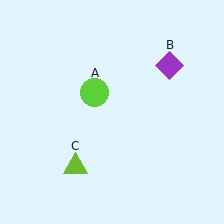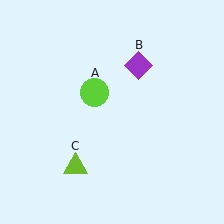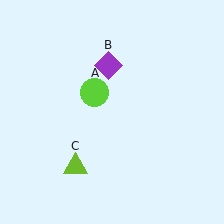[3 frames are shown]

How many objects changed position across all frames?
1 object changed position: purple diamond (object B).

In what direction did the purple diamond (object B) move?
The purple diamond (object B) moved left.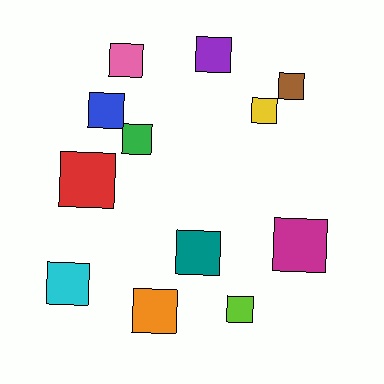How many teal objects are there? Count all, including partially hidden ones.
There is 1 teal object.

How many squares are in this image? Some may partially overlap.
There are 12 squares.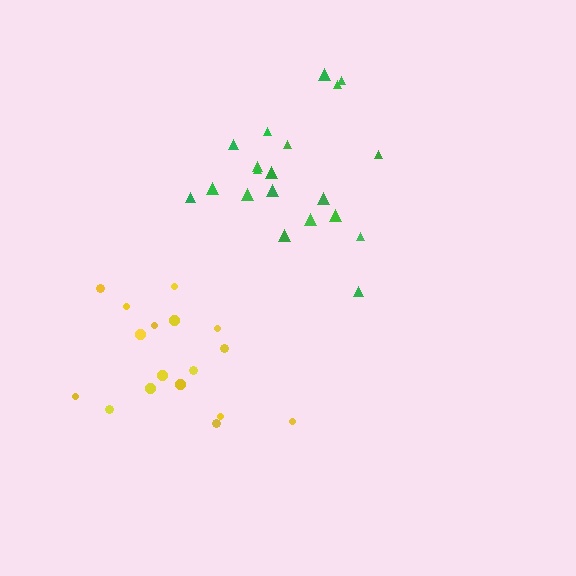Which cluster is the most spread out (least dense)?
Yellow.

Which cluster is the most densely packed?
Green.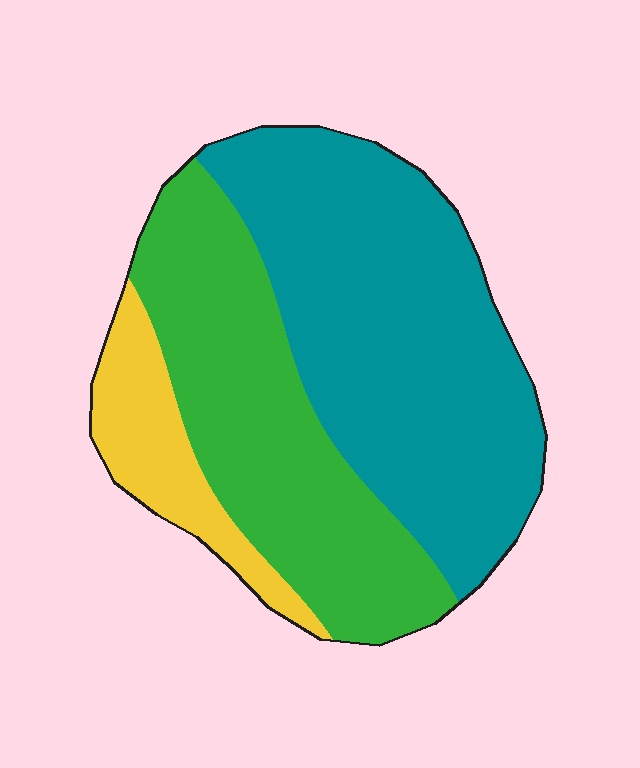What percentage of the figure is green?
Green takes up about three eighths (3/8) of the figure.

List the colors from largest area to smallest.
From largest to smallest: teal, green, yellow.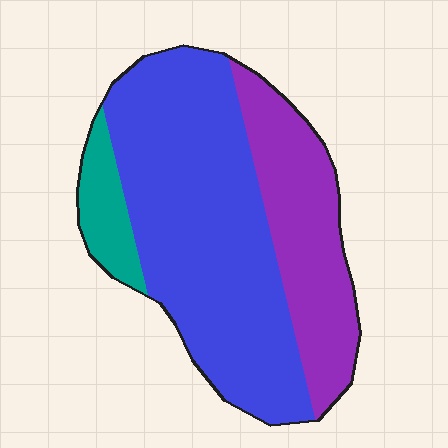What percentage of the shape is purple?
Purple covers about 30% of the shape.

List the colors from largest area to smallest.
From largest to smallest: blue, purple, teal.